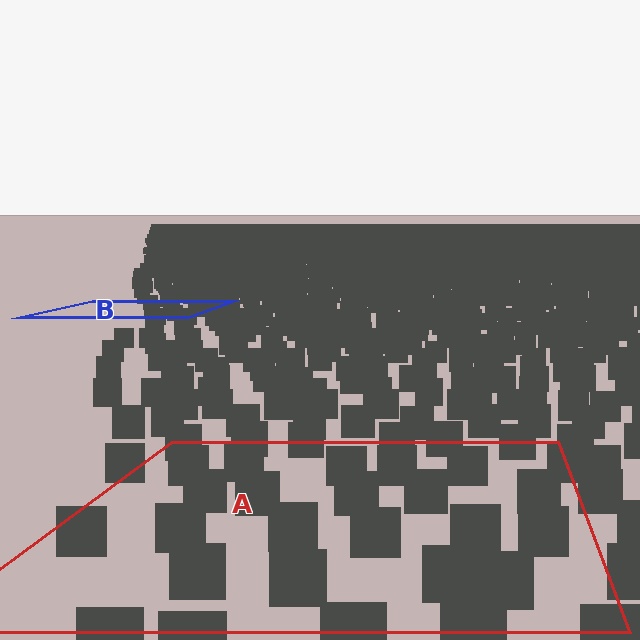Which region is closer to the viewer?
Region A is closer. The texture elements there are larger and more spread out.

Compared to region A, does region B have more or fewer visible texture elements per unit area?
Region B has more texture elements per unit area — they are packed more densely because it is farther away.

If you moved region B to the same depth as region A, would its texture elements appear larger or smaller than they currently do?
They would appear larger. At a closer depth, the same texture elements are projected at a bigger on-screen size.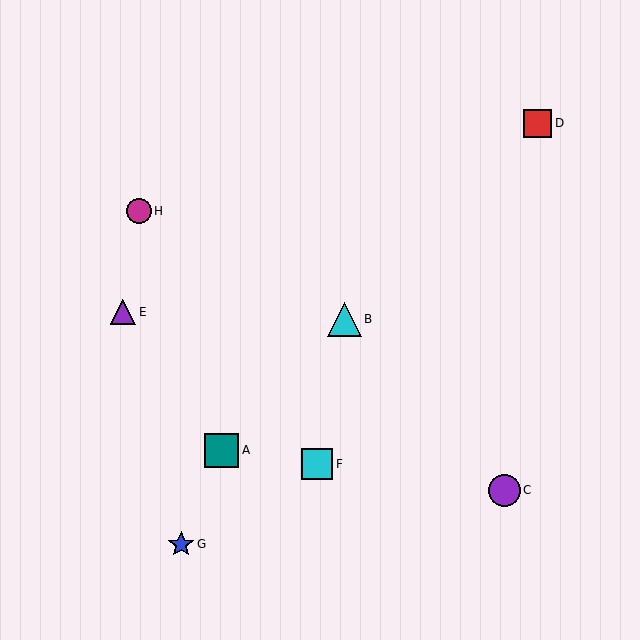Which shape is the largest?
The teal square (labeled A) is the largest.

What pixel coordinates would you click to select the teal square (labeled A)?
Click at (221, 450) to select the teal square A.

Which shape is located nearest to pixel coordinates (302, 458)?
The cyan square (labeled F) at (317, 464) is nearest to that location.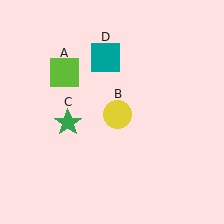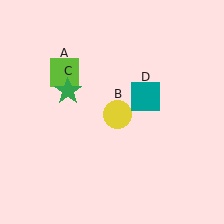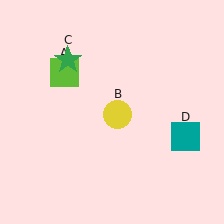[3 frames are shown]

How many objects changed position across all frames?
2 objects changed position: green star (object C), teal square (object D).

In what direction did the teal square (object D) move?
The teal square (object D) moved down and to the right.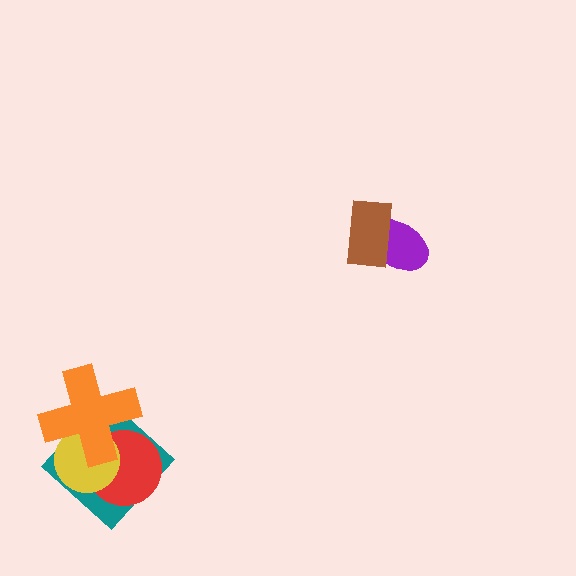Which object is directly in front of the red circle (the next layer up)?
The yellow circle is directly in front of the red circle.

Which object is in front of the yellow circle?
The orange cross is in front of the yellow circle.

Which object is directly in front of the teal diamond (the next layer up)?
The red circle is directly in front of the teal diamond.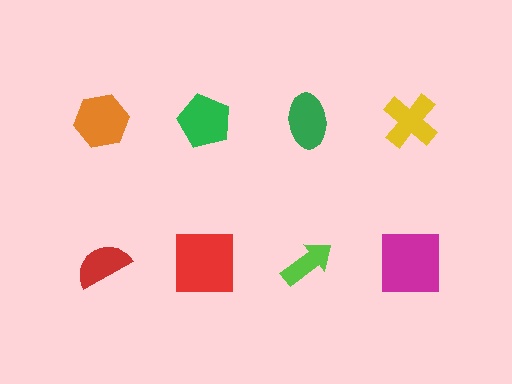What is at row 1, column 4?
A yellow cross.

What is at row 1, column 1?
An orange hexagon.